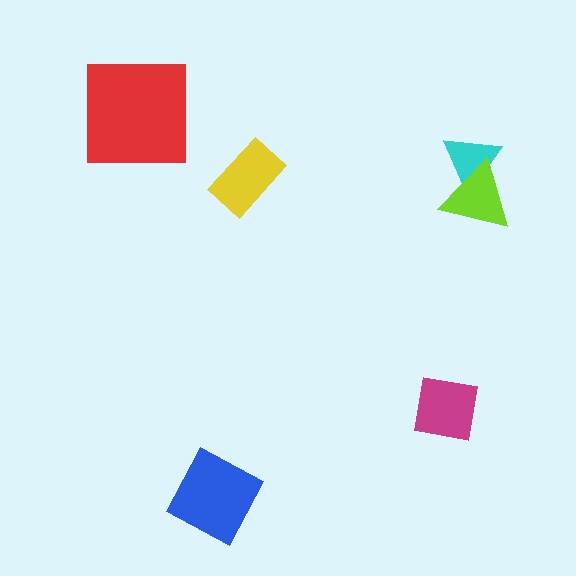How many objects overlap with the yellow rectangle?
0 objects overlap with the yellow rectangle.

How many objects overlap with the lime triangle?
1 object overlaps with the lime triangle.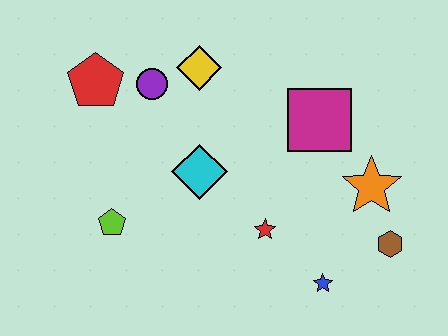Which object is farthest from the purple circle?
The brown hexagon is farthest from the purple circle.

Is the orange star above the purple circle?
No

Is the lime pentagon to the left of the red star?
Yes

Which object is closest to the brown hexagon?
The orange star is closest to the brown hexagon.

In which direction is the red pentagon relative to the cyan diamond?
The red pentagon is to the left of the cyan diamond.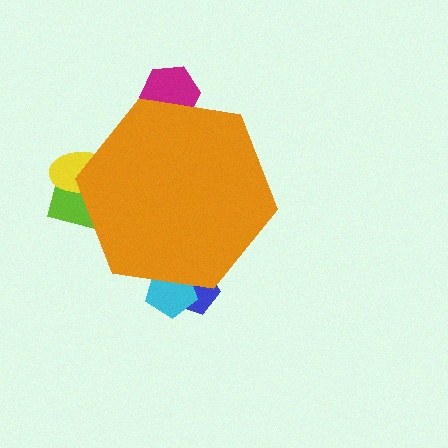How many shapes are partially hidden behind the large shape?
5 shapes are partially hidden.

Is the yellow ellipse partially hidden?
Yes, the yellow ellipse is partially hidden behind the orange hexagon.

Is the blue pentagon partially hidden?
Yes, the blue pentagon is partially hidden behind the orange hexagon.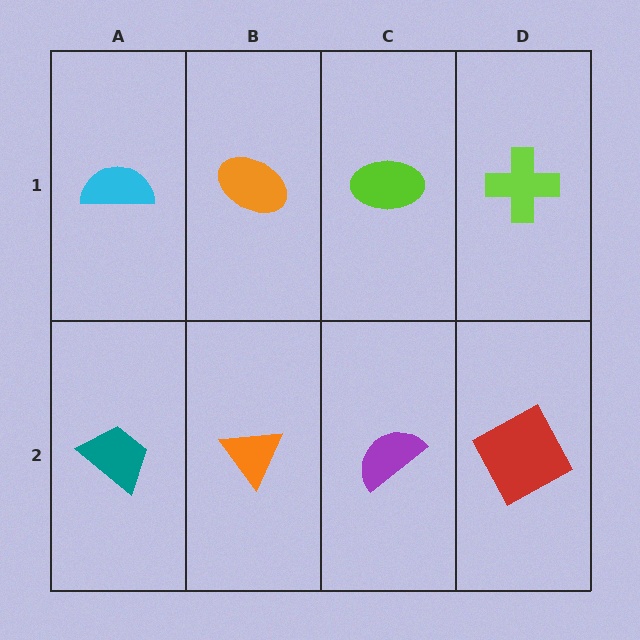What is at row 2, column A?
A teal trapezoid.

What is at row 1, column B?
An orange ellipse.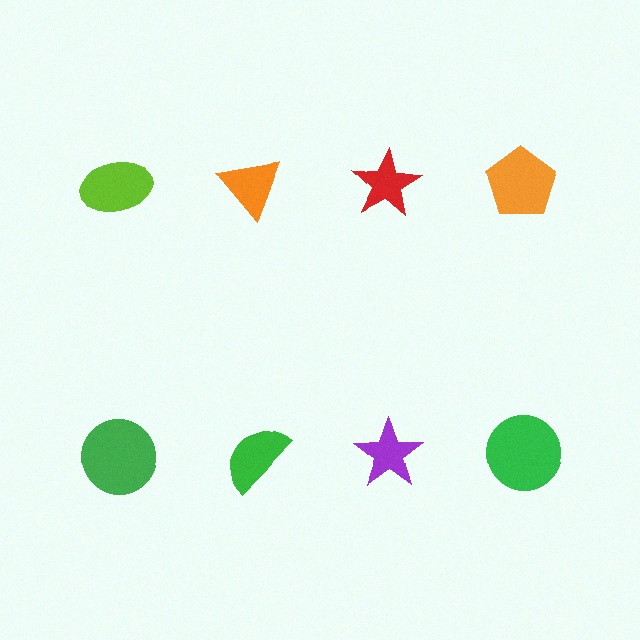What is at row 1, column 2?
An orange triangle.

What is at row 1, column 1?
A lime ellipse.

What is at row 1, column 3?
A red star.